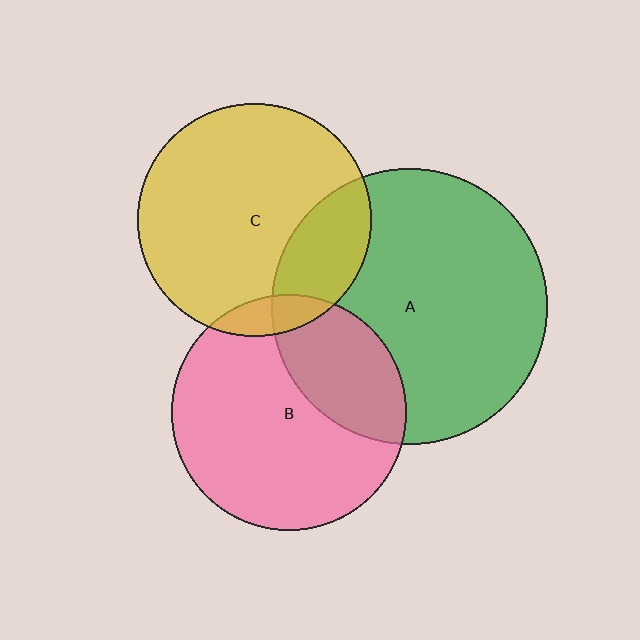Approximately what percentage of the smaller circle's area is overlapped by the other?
Approximately 30%.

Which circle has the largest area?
Circle A (green).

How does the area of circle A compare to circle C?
Approximately 1.4 times.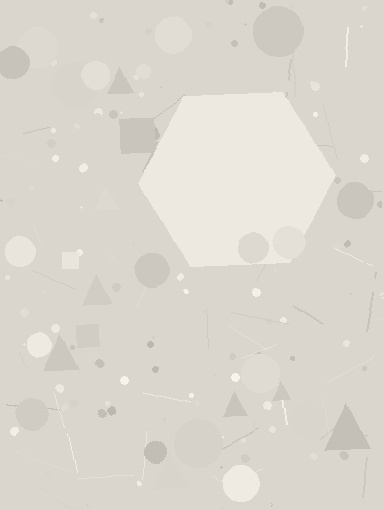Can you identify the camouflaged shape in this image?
The camouflaged shape is a hexagon.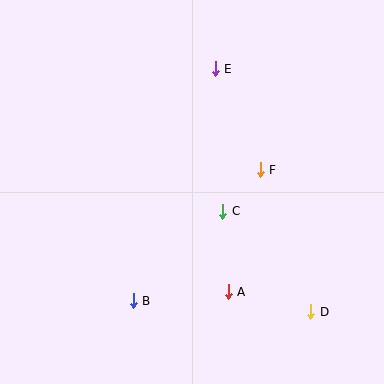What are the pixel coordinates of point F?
Point F is at (260, 170).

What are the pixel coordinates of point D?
Point D is at (311, 312).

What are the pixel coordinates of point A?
Point A is at (228, 292).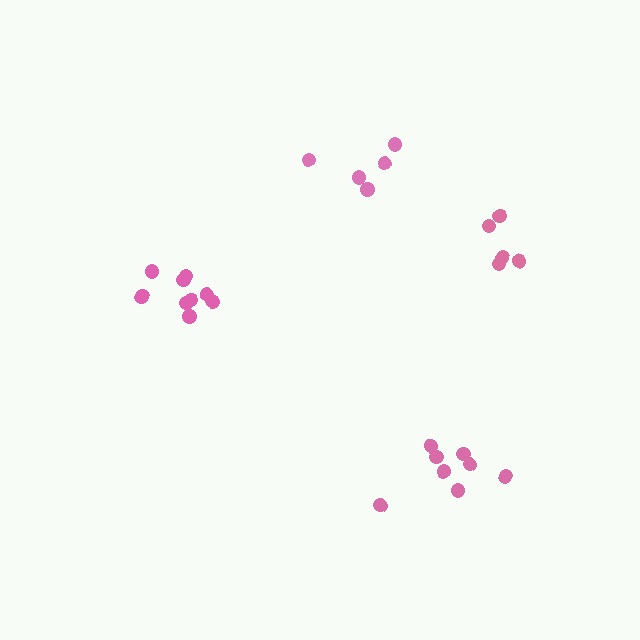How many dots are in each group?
Group 1: 5 dots, Group 2: 9 dots, Group 3: 8 dots, Group 4: 5 dots (27 total).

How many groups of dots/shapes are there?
There are 4 groups.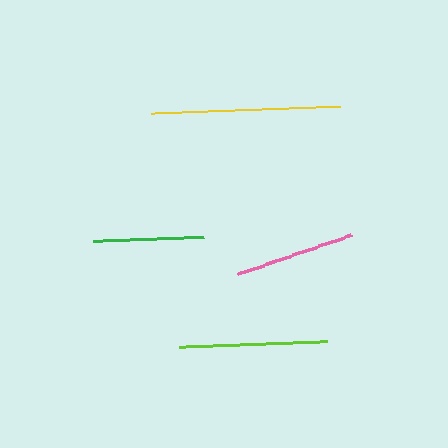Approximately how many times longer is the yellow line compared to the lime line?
The yellow line is approximately 1.3 times the length of the lime line.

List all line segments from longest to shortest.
From longest to shortest: yellow, lime, pink, green.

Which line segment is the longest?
The yellow line is the longest at approximately 189 pixels.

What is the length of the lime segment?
The lime segment is approximately 149 pixels long.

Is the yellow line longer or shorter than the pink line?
The yellow line is longer than the pink line.